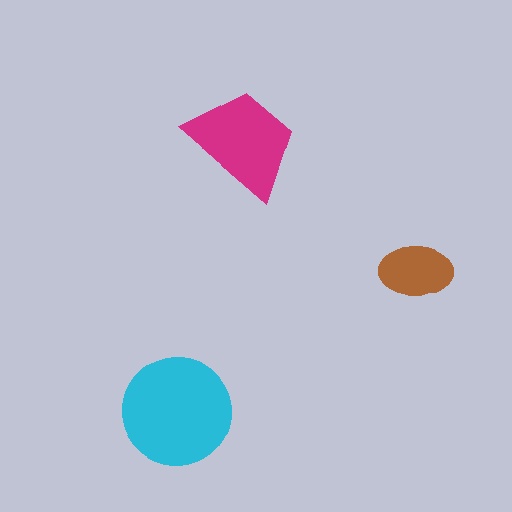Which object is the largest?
The cyan circle.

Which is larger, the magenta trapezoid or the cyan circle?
The cyan circle.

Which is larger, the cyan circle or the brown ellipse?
The cyan circle.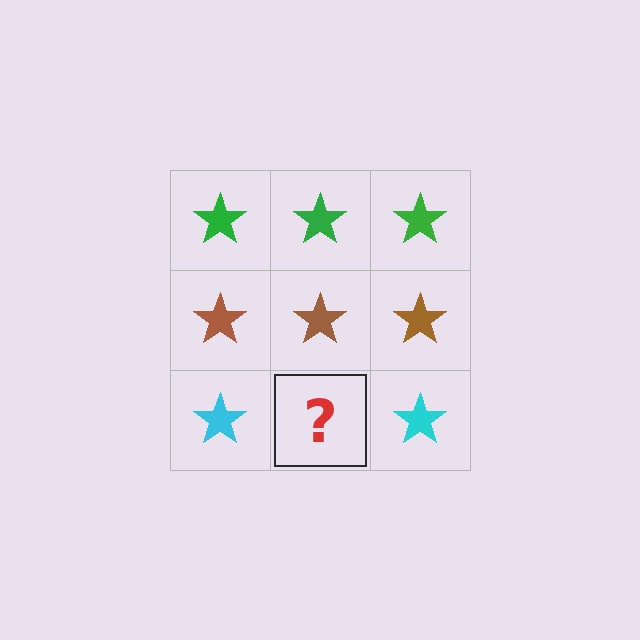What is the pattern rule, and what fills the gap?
The rule is that each row has a consistent color. The gap should be filled with a cyan star.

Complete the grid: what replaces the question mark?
The question mark should be replaced with a cyan star.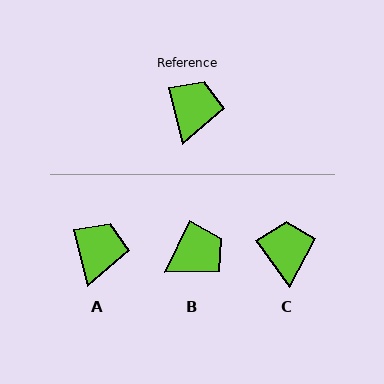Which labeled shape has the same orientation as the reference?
A.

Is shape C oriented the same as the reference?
No, it is off by about 23 degrees.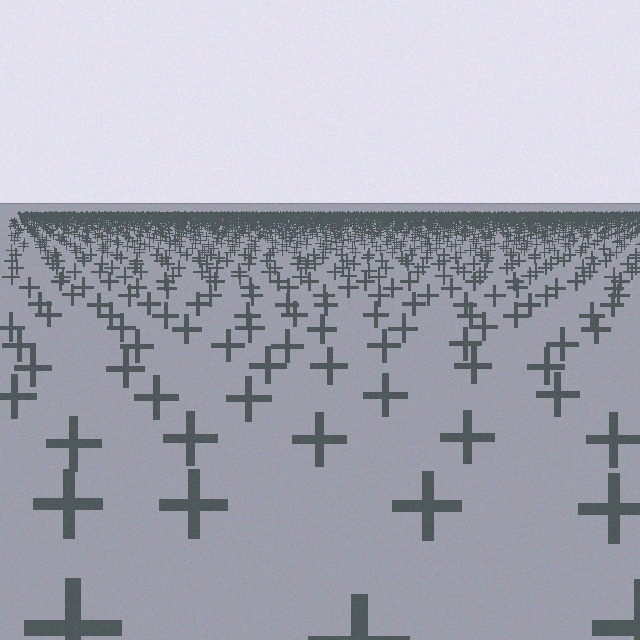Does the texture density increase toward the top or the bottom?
Density increases toward the top.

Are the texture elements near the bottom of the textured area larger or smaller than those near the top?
Larger. Near the bottom, elements are closer to the viewer and appear at a bigger on-screen size.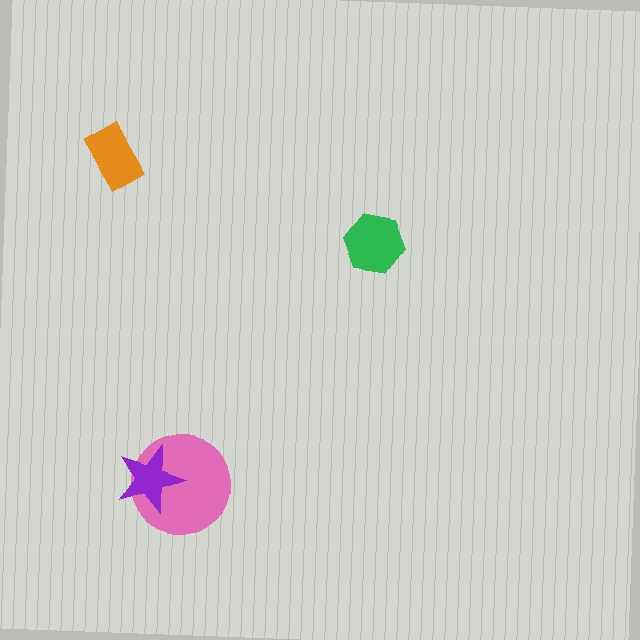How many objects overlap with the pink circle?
1 object overlaps with the pink circle.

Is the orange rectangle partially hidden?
No, no other shape covers it.